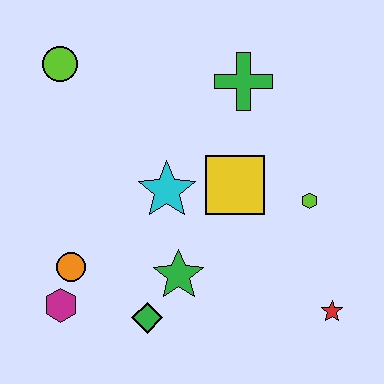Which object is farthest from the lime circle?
The red star is farthest from the lime circle.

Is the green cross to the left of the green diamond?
No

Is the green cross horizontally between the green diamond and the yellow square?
No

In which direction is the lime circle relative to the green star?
The lime circle is above the green star.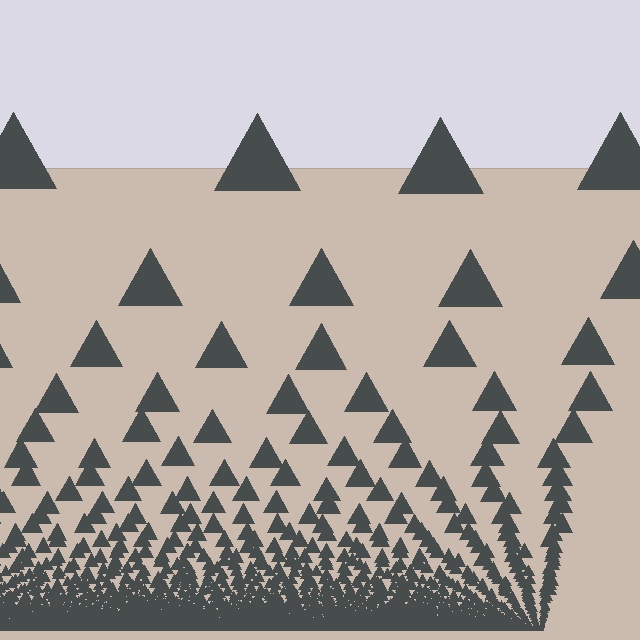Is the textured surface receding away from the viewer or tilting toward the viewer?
The surface appears to tilt toward the viewer. Texture elements get larger and sparser toward the top.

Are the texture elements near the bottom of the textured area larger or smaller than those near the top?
Smaller. The gradient is inverted — elements near the bottom are smaller and denser.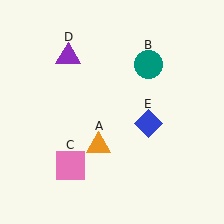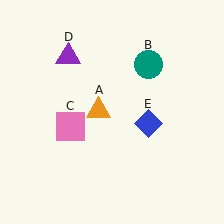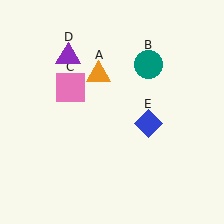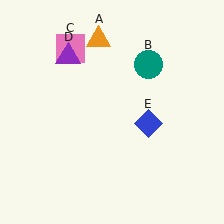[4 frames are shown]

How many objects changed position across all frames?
2 objects changed position: orange triangle (object A), pink square (object C).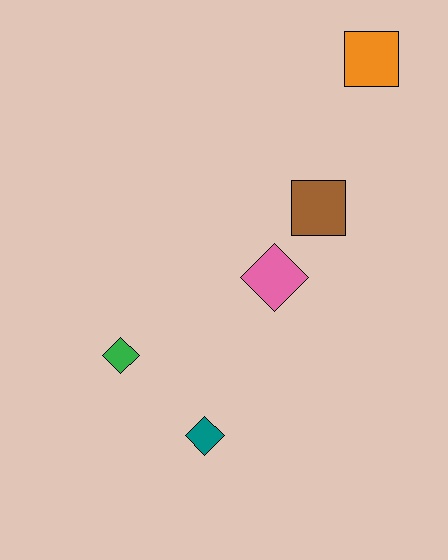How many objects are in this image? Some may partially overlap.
There are 5 objects.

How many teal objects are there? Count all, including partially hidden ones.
There is 1 teal object.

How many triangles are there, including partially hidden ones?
There are no triangles.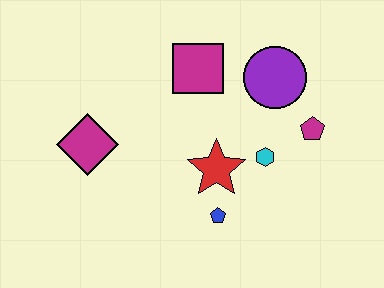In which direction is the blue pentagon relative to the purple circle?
The blue pentagon is below the purple circle.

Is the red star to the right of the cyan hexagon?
No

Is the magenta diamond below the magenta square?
Yes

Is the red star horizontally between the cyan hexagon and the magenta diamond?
Yes